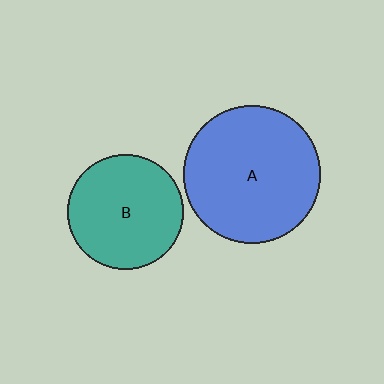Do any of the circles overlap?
No, none of the circles overlap.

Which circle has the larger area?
Circle A (blue).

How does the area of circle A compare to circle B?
Approximately 1.4 times.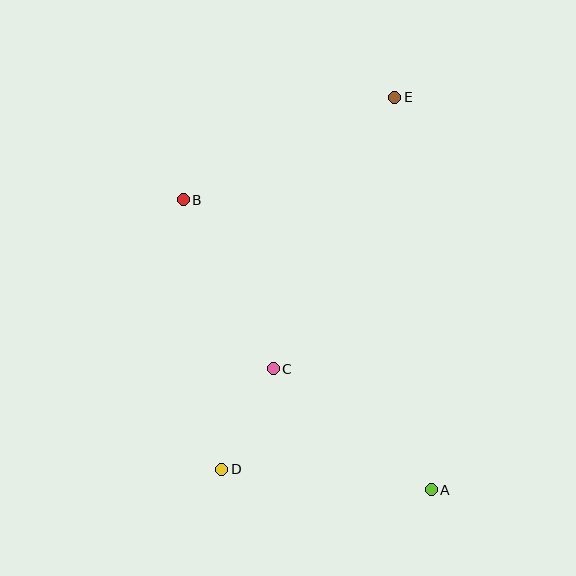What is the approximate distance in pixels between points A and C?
The distance between A and C is approximately 199 pixels.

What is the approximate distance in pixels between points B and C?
The distance between B and C is approximately 191 pixels.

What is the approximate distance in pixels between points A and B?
The distance between A and B is approximately 382 pixels.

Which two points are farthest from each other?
Points D and E are farthest from each other.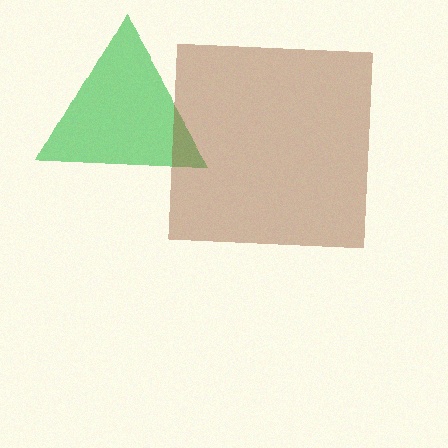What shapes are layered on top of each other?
The layered shapes are: a green triangle, a brown square.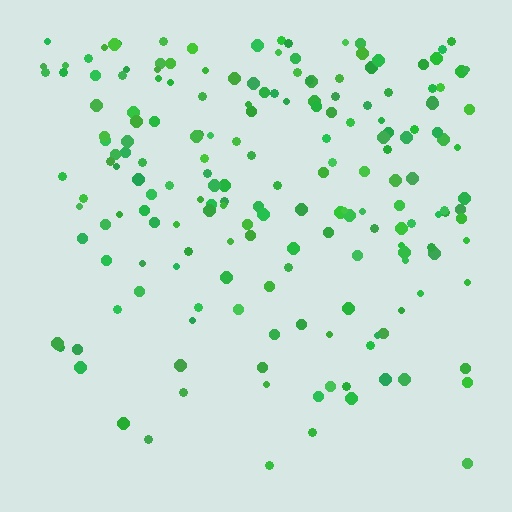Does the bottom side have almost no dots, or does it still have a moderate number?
Still a moderate number, just noticeably fewer than the top.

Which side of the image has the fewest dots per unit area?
The bottom.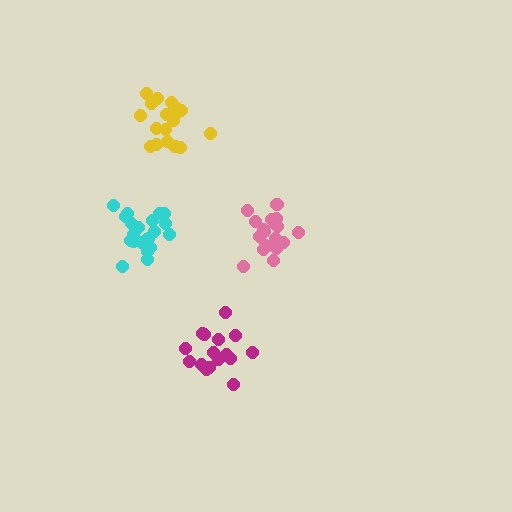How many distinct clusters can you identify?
There are 4 distinct clusters.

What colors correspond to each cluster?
The clusters are colored: pink, yellow, magenta, cyan.